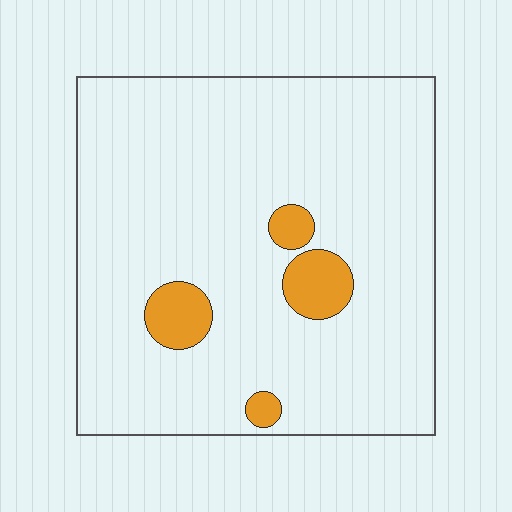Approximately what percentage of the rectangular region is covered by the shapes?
Approximately 10%.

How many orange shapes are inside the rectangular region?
4.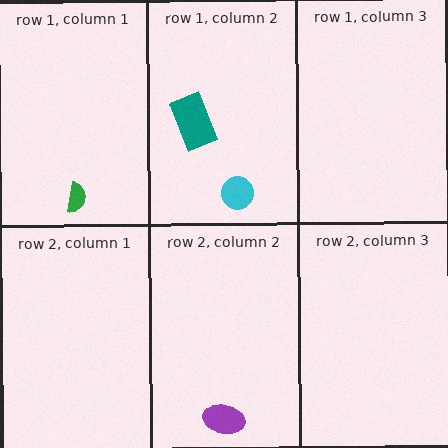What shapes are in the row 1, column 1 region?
The green semicircle.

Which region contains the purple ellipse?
The row 2, column 2 region.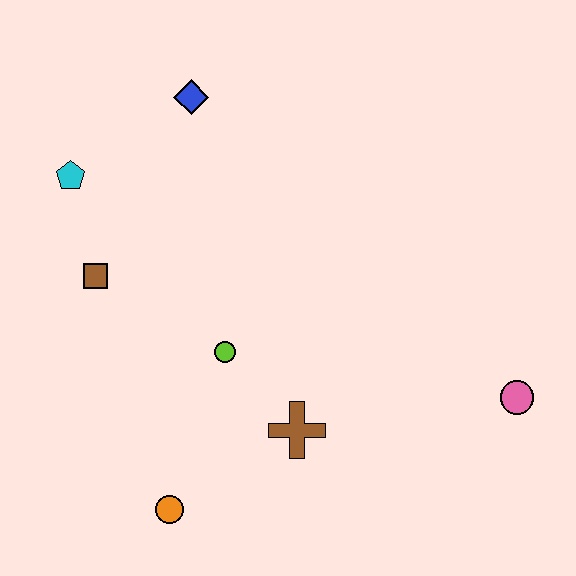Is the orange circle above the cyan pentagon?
No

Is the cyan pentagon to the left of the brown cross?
Yes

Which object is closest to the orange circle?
The brown cross is closest to the orange circle.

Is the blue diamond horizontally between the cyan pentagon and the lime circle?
Yes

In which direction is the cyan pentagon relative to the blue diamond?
The cyan pentagon is to the left of the blue diamond.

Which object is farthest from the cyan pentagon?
The pink circle is farthest from the cyan pentagon.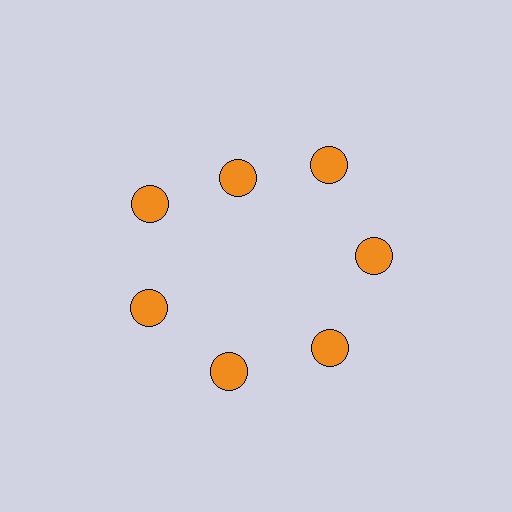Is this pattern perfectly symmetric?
No. The 7 orange circles are arranged in a ring, but one element near the 12 o'clock position is pulled inward toward the center, breaking the 7-fold rotational symmetry.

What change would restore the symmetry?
The symmetry would be restored by moving it outward, back onto the ring so that all 7 circles sit at equal angles and equal distance from the center.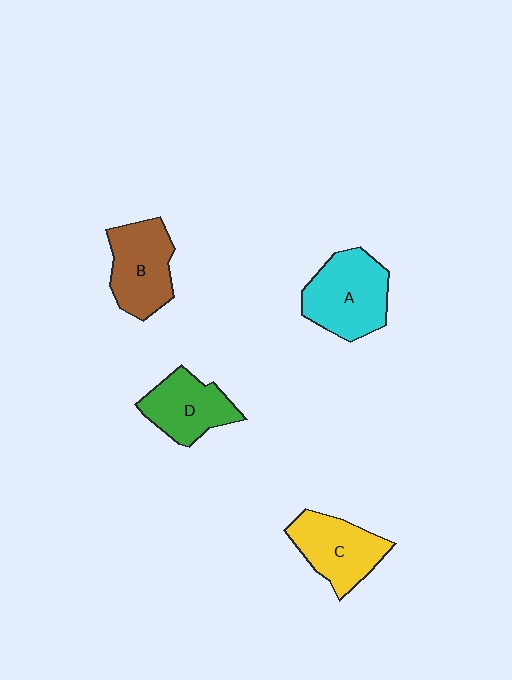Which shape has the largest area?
Shape A (cyan).